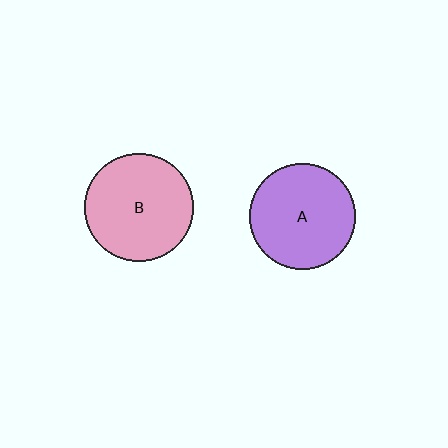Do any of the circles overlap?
No, none of the circles overlap.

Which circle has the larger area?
Circle B (pink).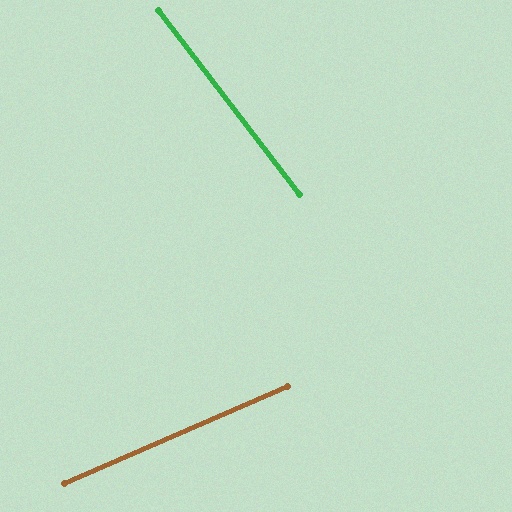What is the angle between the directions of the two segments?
Approximately 76 degrees.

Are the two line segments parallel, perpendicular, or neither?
Neither parallel nor perpendicular — they differ by about 76°.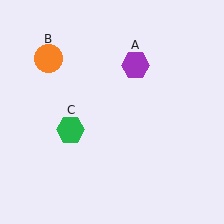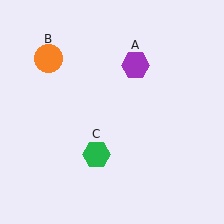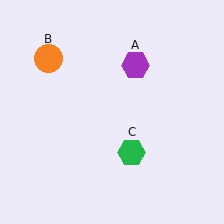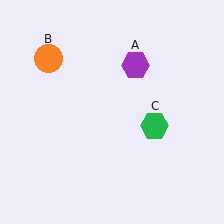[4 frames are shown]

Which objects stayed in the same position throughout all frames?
Purple hexagon (object A) and orange circle (object B) remained stationary.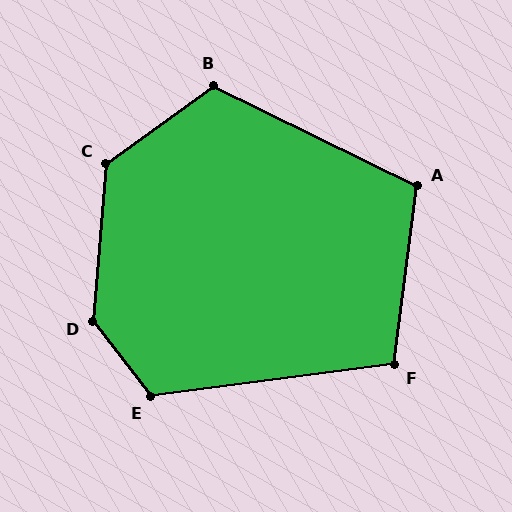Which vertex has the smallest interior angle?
F, at approximately 105 degrees.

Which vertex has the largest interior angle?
D, at approximately 138 degrees.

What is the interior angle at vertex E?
Approximately 120 degrees (obtuse).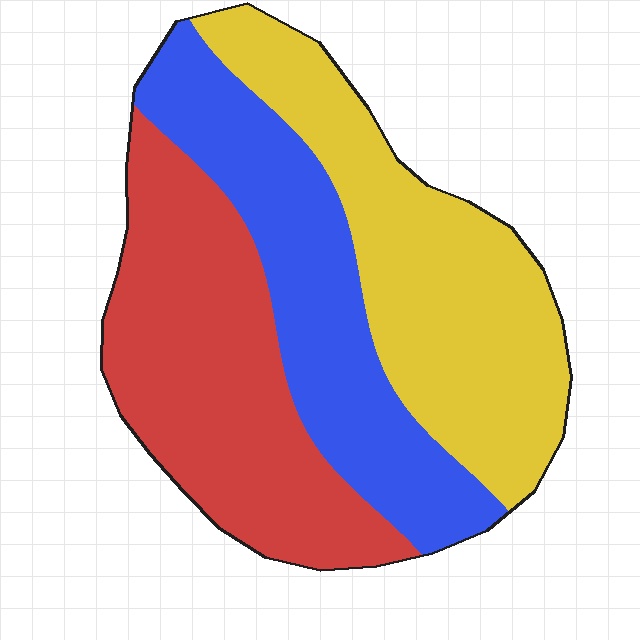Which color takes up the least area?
Blue, at roughly 30%.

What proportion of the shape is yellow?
Yellow covers 35% of the shape.